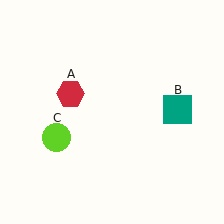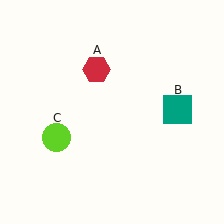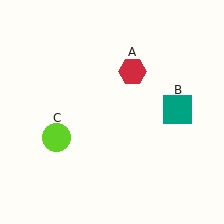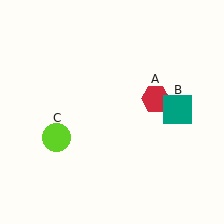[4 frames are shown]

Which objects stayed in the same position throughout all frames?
Teal square (object B) and lime circle (object C) remained stationary.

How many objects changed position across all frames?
1 object changed position: red hexagon (object A).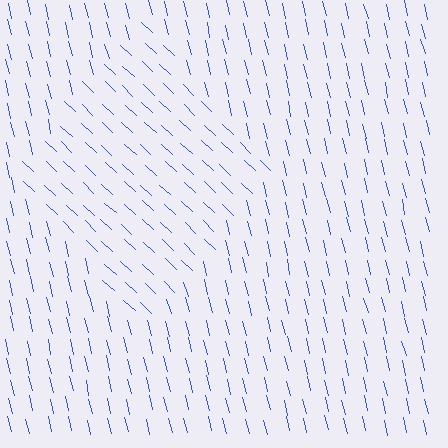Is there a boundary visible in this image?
Yes, there is a texture boundary formed by a change in line orientation.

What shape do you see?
I see a diamond.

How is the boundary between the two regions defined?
The boundary is defined purely by a change in line orientation (approximately 33 degrees difference). All lines are the same color and thickness.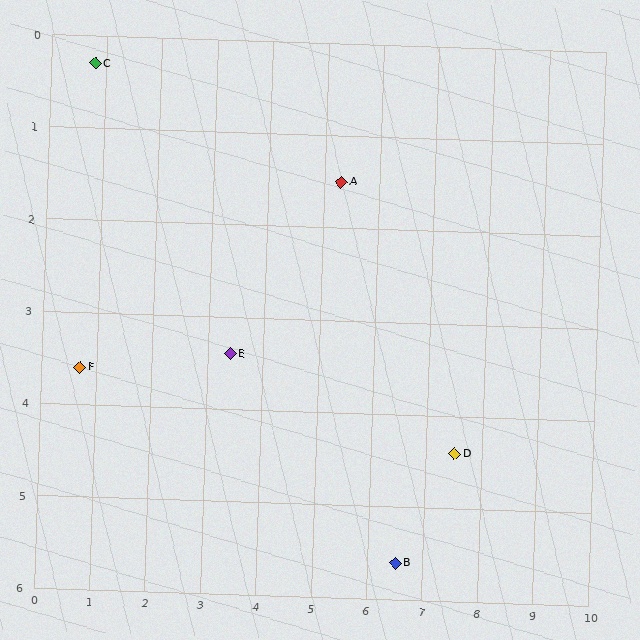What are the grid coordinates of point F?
Point F is at approximately (0.7, 3.6).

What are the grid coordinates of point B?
Point B is at approximately (6.5, 5.6).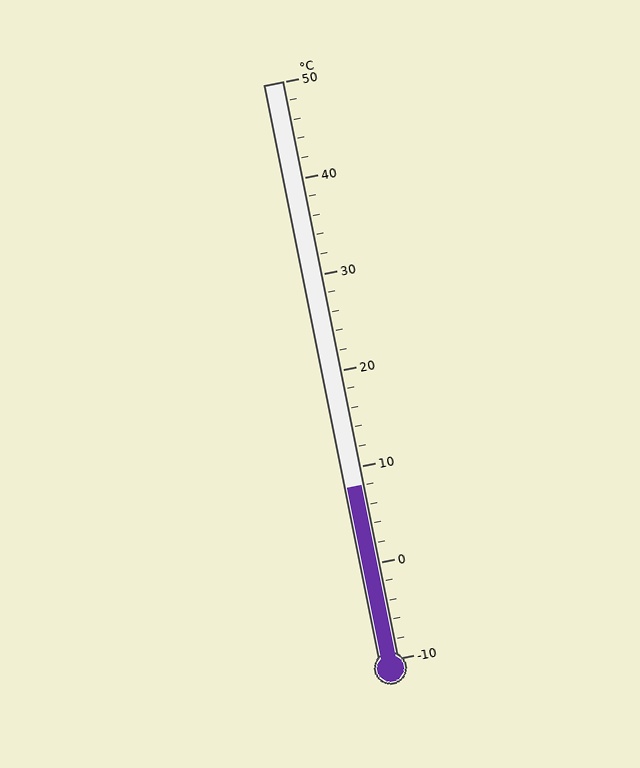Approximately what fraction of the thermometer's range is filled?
The thermometer is filled to approximately 30% of its range.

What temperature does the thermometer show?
The thermometer shows approximately 8°C.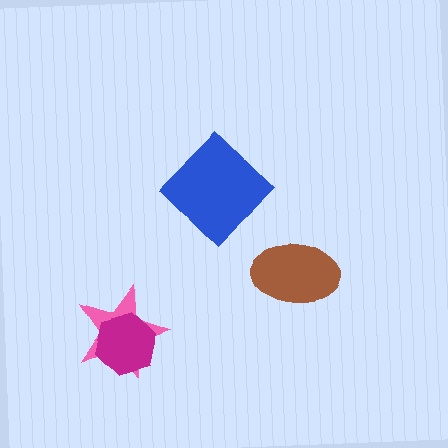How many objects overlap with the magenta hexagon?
1 object overlaps with the magenta hexagon.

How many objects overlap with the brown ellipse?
0 objects overlap with the brown ellipse.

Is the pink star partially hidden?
Yes, it is partially covered by another shape.